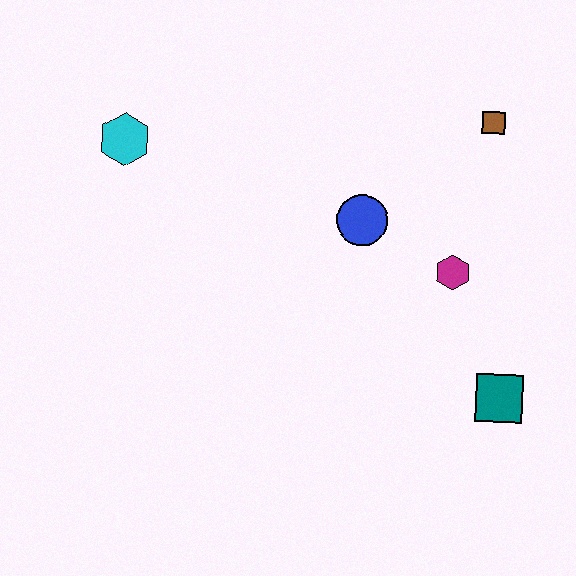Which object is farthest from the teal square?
The cyan hexagon is farthest from the teal square.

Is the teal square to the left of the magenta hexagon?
No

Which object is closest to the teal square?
The magenta hexagon is closest to the teal square.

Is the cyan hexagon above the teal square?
Yes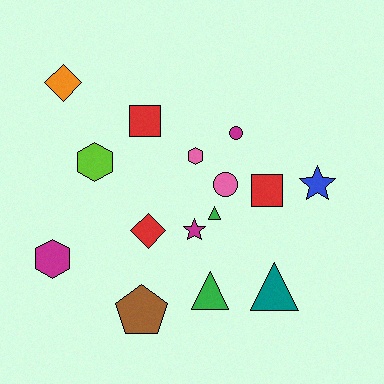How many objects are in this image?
There are 15 objects.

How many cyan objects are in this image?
There are no cyan objects.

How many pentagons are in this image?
There is 1 pentagon.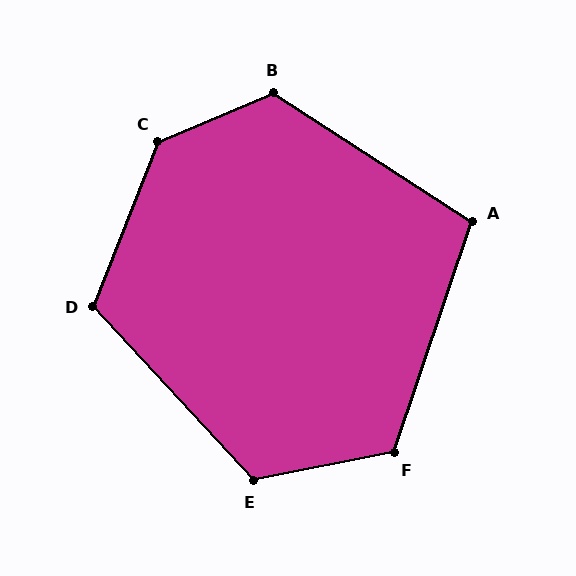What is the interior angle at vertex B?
Approximately 124 degrees (obtuse).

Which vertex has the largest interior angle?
C, at approximately 134 degrees.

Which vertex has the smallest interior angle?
A, at approximately 104 degrees.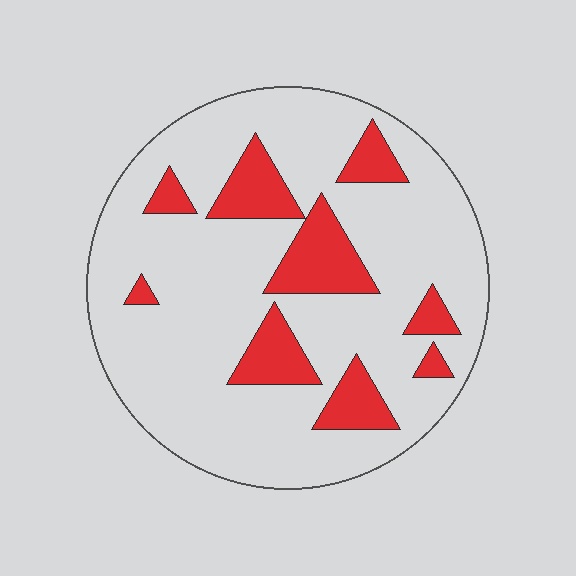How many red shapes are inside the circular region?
9.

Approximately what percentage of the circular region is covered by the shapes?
Approximately 20%.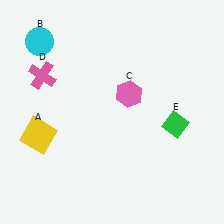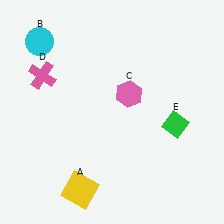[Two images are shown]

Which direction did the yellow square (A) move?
The yellow square (A) moved down.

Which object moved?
The yellow square (A) moved down.